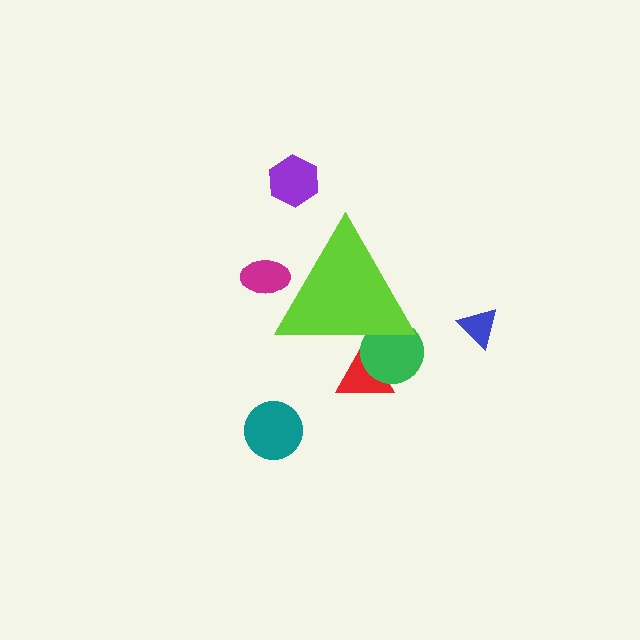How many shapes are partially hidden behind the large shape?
3 shapes are partially hidden.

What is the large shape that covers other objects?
A lime triangle.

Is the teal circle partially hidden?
No, the teal circle is fully visible.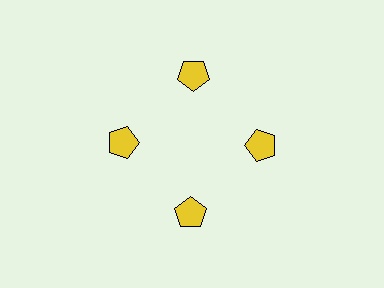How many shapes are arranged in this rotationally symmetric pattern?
There are 4 shapes, arranged in 4 groups of 1.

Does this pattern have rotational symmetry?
Yes, this pattern has 4-fold rotational symmetry. It looks the same after rotating 90 degrees around the center.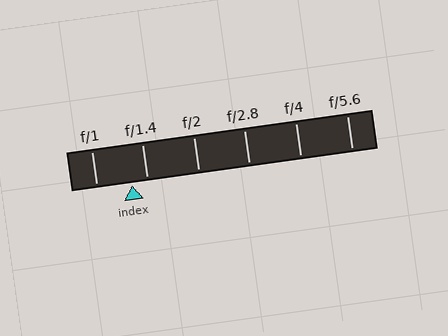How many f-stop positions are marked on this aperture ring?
There are 6 f-stop positions marked.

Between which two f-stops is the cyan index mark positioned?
The index mark is between f/1 and f/1.4.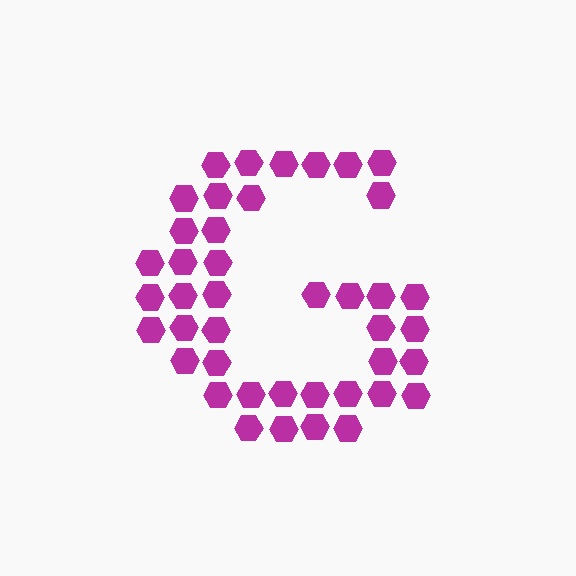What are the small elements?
The small elements are hexagons.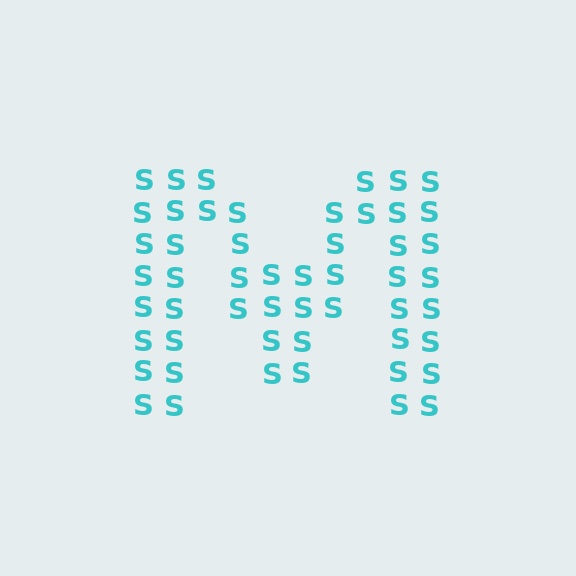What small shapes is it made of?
It is made of small letter S's.